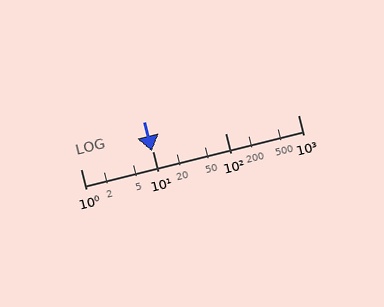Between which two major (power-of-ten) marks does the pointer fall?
The pointer is between 1 and 10.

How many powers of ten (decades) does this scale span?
The scale spans 3 decades, from 1 to 1000.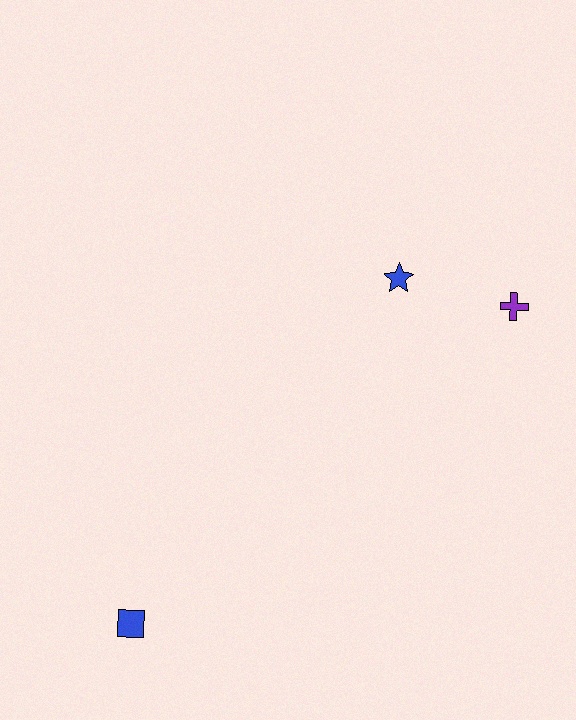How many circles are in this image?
There are no circles.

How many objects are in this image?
There are 3 objects.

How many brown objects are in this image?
There are no brown objects.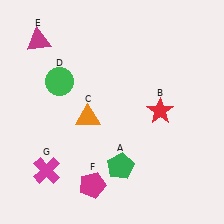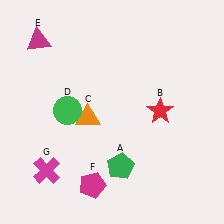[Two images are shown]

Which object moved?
The green circle (D) moved down.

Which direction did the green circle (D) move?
The green circle (D) moved down.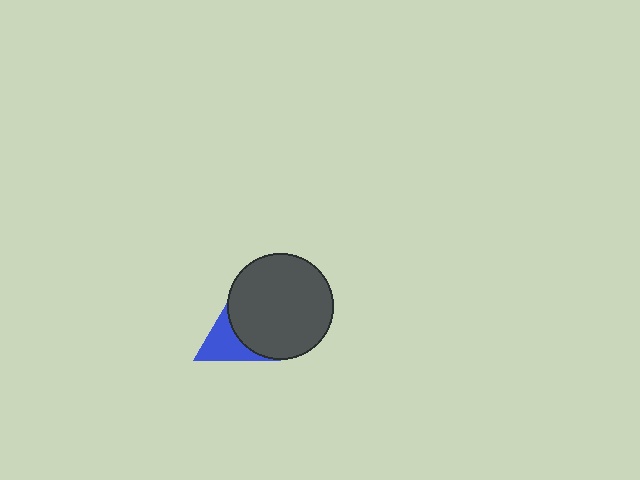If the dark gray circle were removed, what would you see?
You would see the complete blue triangle.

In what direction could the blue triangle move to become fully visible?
The blue triangle could move left. That would shift it out from behind the dark gray circle entirely.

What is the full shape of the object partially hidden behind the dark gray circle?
The partially hidden object is a blue triangle.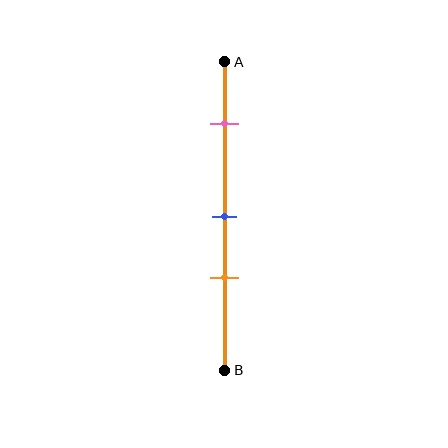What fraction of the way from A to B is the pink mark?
The pink mark is approximately 20% (0.2) of the way from A to B.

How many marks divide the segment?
There are 3 marks dividing the segment.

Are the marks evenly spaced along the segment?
No, the marks are not evenly spaced.